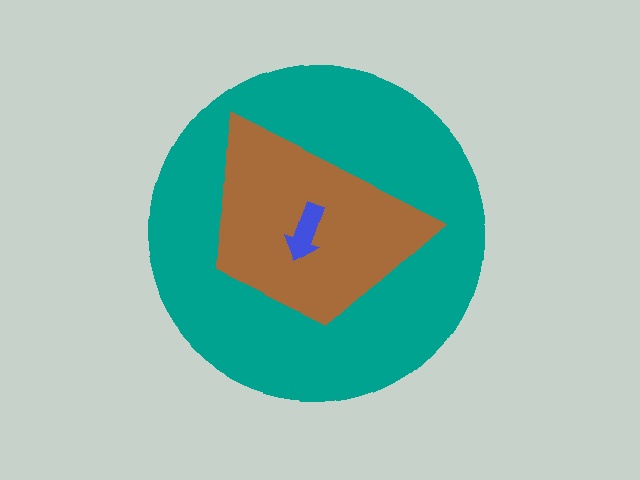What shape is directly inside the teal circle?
The brown trapezoid.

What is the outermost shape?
The teal circle.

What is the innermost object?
The blue arrow.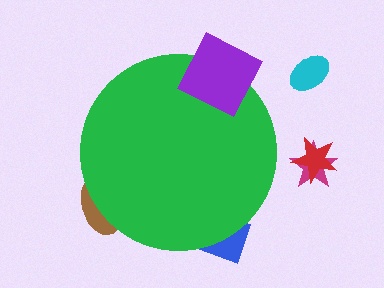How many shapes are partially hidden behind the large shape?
2 shapes are partially hidden.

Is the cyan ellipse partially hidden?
No, the cyan ellipse is fully visible.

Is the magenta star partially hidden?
No, the magenta star is fully visible.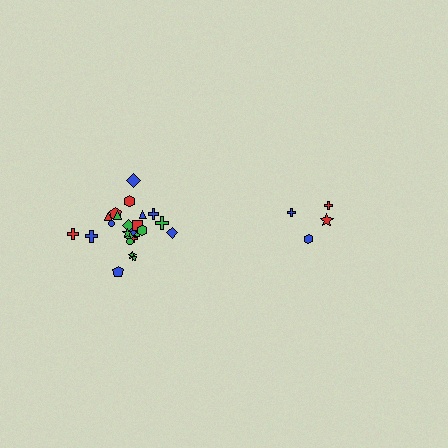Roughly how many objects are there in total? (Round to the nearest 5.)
Roughly 30 objects in total.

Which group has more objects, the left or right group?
The left group.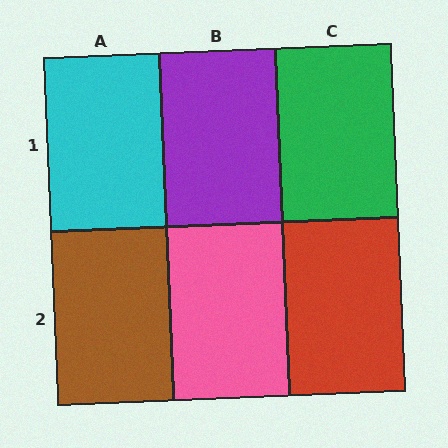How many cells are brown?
1 cell is brown.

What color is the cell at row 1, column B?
Purple.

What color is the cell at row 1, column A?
Cyan.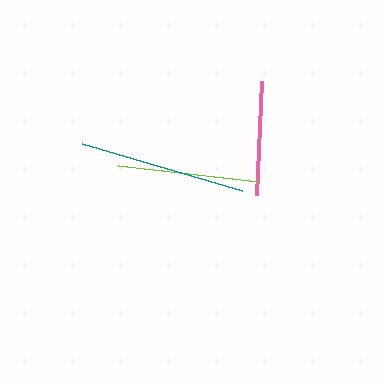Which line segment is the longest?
The teal line is the longest at approximately 167 pixels.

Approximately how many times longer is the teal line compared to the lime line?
The teal line is approximately 1.2 times the length of the lime line.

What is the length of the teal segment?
The teal segment is approximately 167 pixels long.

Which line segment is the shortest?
The pink line is the shortest at approximately 115 pixels.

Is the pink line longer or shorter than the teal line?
The teal line is longer than the pink line.